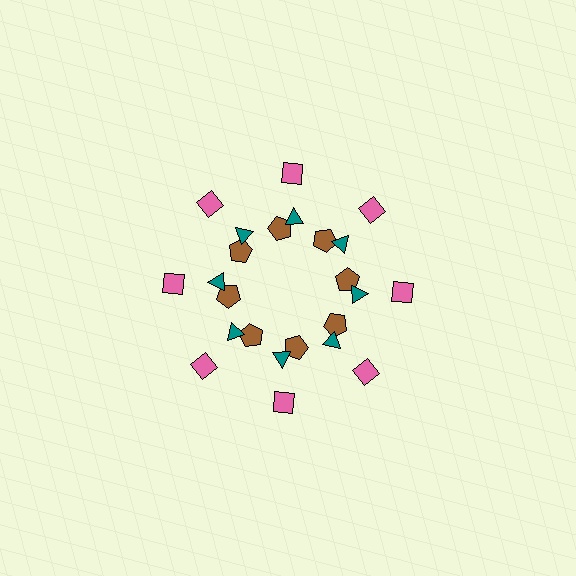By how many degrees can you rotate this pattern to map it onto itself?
The pattern maps onto itself every 45 degrees of rotation.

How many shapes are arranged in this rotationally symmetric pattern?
There are 24 shapes, arranged in 8 groups of 3.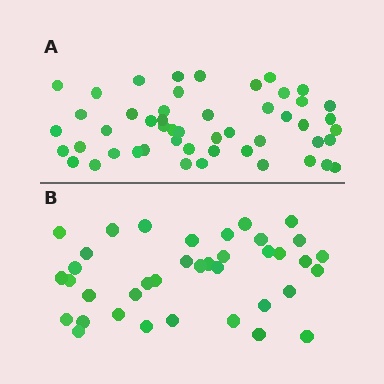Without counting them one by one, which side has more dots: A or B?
Region A (the top region) has more dots.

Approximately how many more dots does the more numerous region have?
Region A has roughly 12 or so more dots than region B.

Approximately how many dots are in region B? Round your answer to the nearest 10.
About 40 dots. (The exact count is 38, which rounds to 40.)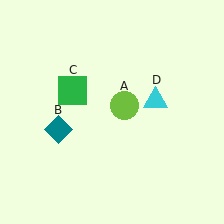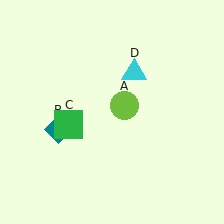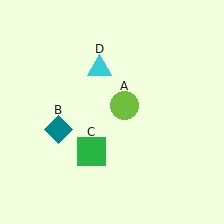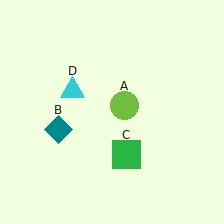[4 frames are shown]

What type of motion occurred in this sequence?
The green square (object C), cyan triangle (object D) rotated counterclockwise around the center of the scene.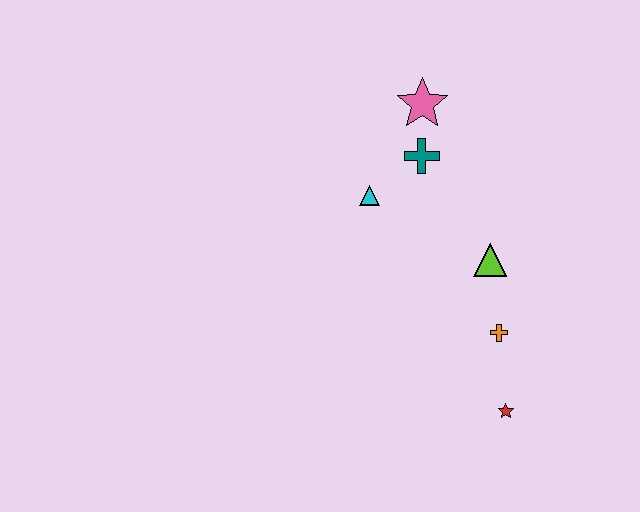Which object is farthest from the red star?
The pink star is farthest from the red star.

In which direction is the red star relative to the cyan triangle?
The red star is below the cyan triangle.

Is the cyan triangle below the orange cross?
No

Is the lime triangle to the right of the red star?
No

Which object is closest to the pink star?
The teal cross is closest to the pink star.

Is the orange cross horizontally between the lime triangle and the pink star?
No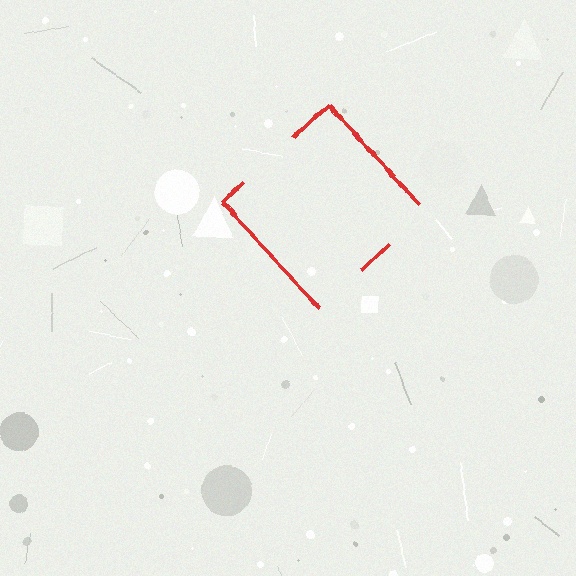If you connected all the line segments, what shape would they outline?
They would outline a diamond.